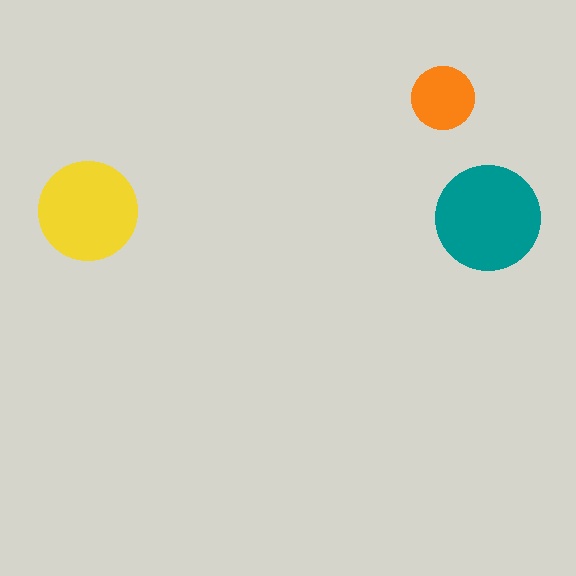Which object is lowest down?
The teal circle is bottommost.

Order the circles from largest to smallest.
the teal one, the yellow one, the orange one.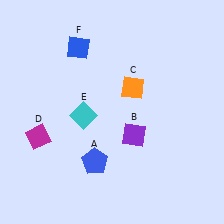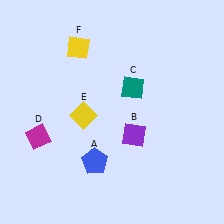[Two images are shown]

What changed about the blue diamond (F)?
In Image 1, F is blue. In Image 2, it changed to yellow.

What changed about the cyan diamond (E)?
In Image 1, E is cyan. In Image 2, it changed to yellow.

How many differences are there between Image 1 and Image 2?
There are 3 differences between the two images.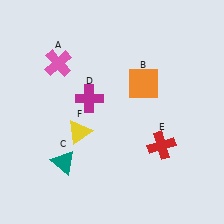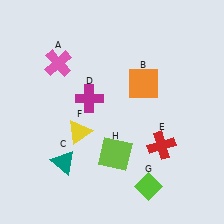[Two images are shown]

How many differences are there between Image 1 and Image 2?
There are 2 differences between the two images.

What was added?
A lime diamond (G), a lime square (H) were added in Image 2.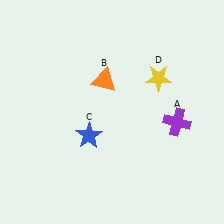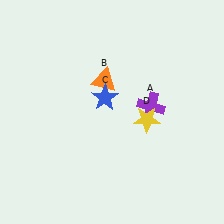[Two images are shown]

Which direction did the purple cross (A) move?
The purple cross (A) moved left.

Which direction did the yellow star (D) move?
The yellow star (D) moved down.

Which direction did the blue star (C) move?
The blue star (C) moved up.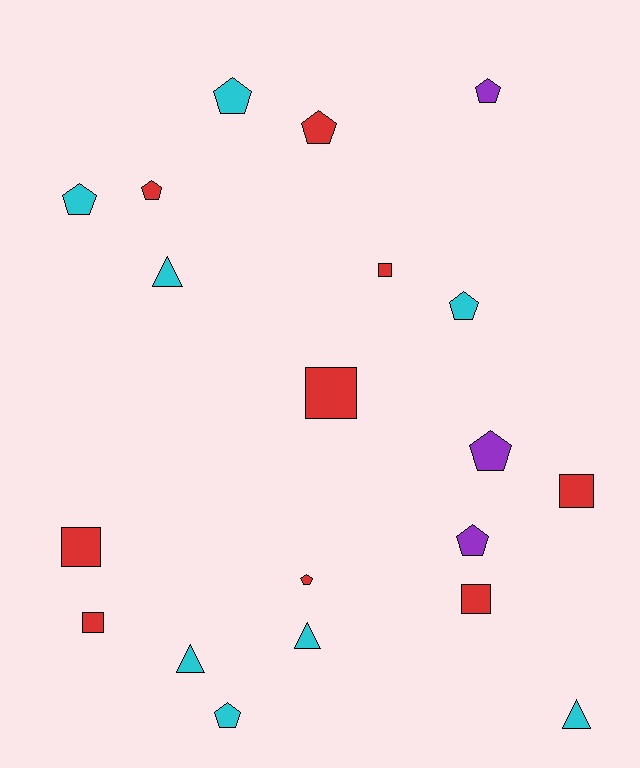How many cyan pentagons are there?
There are 4 cyan pentagons.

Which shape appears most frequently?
Pentagon, with 10 objects.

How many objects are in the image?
There are 20 objects.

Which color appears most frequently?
Red, with 9 objects.